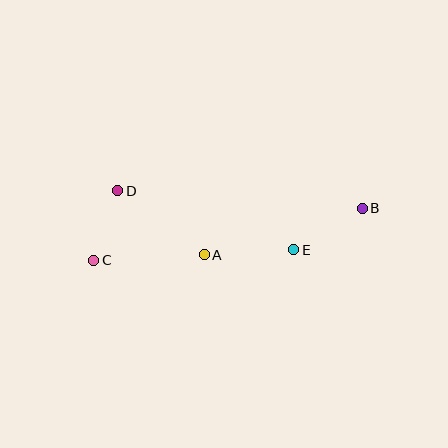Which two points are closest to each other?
Points C and D are closest to each other.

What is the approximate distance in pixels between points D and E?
The distance between D and E is approximately 186 pixels.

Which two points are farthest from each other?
Points B and C are farthest from each other.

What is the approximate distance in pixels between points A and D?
The distance between A and D is approximately 108 pixels.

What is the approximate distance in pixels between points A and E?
The distance between A and E is approximately 90 pixels.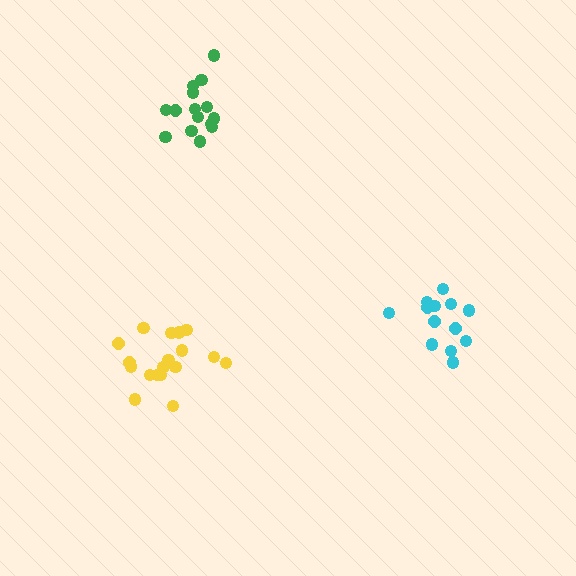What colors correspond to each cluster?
The clusters are colored: cyan, yellow, green.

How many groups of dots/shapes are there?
There are 3 groups.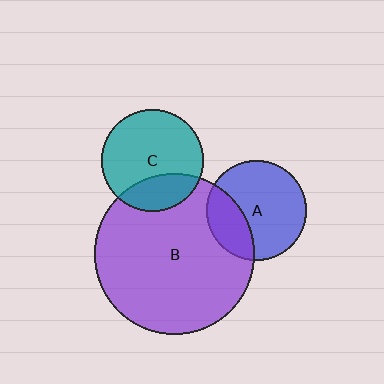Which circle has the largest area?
Circle B (purple).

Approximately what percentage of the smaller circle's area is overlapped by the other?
Approximately 30%.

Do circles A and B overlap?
Yes.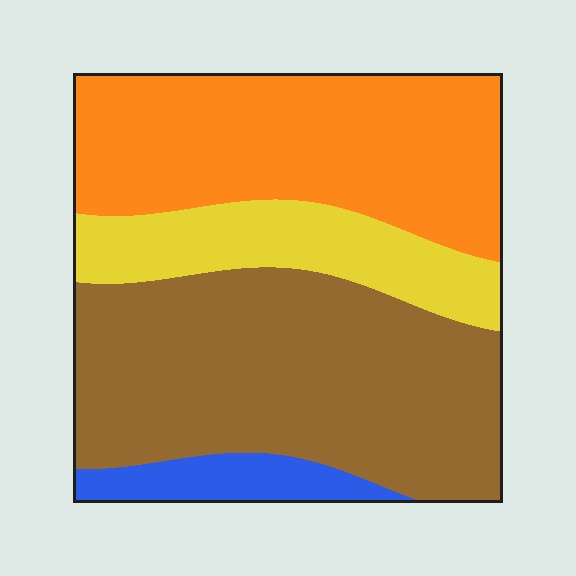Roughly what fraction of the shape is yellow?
Yellow takes up about one sixth (1/6) of the shape.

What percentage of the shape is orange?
Orange takes up between a third and a half of the shape.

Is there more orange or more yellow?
Orange.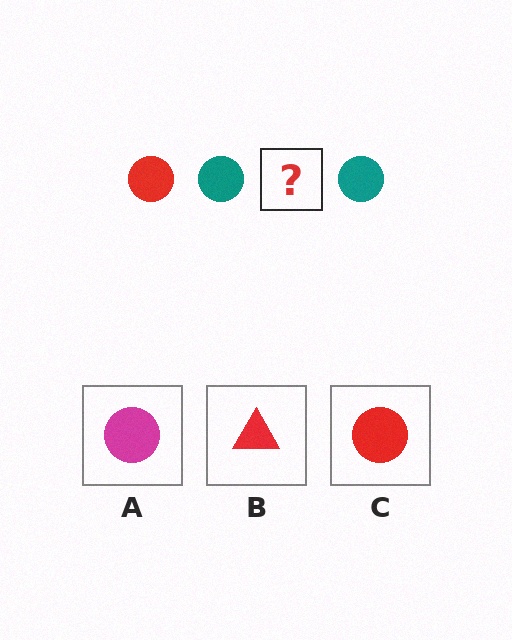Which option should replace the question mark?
Option C.